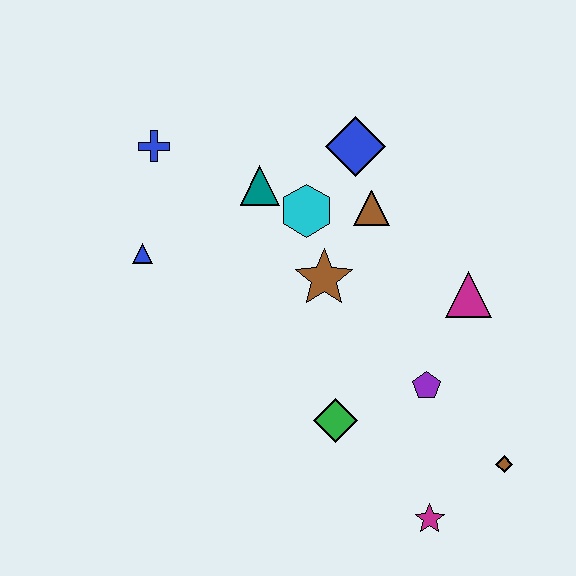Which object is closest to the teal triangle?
The cyan hexagon is closest to the teal triangle.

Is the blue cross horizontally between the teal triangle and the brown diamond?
No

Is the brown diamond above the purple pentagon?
No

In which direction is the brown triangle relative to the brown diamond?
The brown triangle is above the brown diamond.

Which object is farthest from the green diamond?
The blue cross is farthest from the green diamond.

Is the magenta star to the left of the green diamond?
No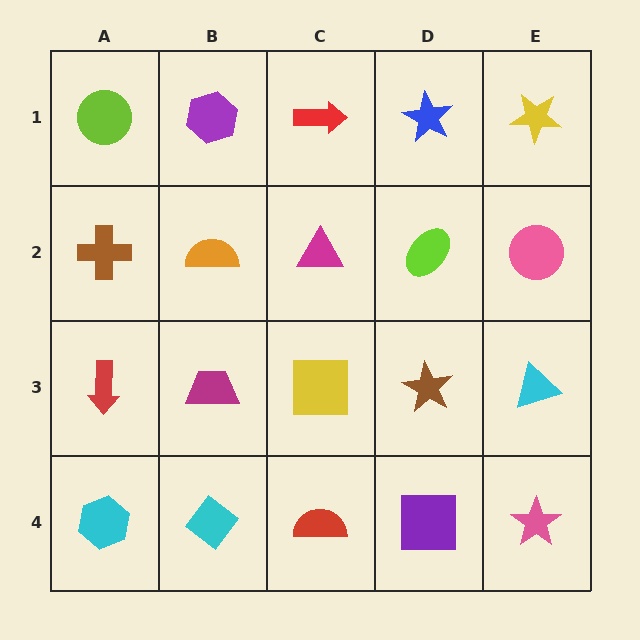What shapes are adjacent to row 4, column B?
A magenta trapezoid (row 3, column B), a cyan hexagon (row 4, column A), a red semicircle (row 4, column C).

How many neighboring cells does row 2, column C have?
4.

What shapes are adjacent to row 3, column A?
A brown cross (row 2, column A), a cyan hexagon (row 4, column A), a magenta trapezoid (row 3, column B).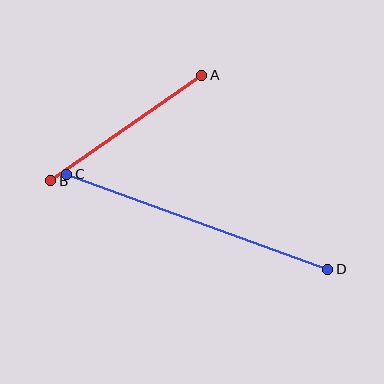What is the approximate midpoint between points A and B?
The midpoint is at approximately (126, 128) pixels.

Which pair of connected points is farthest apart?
Points C and D are farthest apart.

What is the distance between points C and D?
The distance is approximately 278 pixels.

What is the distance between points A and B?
The distance is approximately 184 pixels.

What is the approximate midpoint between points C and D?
The midpoint is at approximately (197, 222) pixels.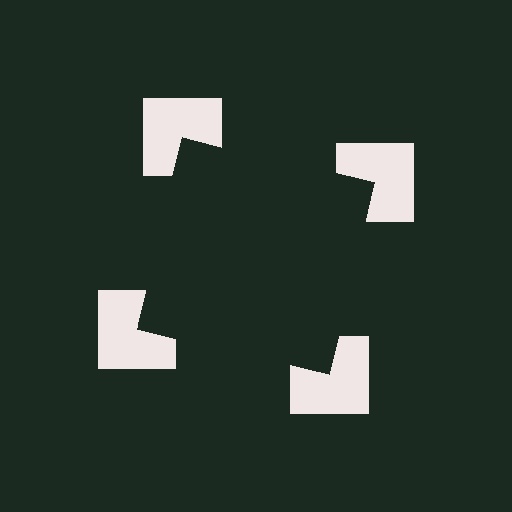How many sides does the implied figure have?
4 sides.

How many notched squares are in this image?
There are 4 — one at each vertex of the illusory square.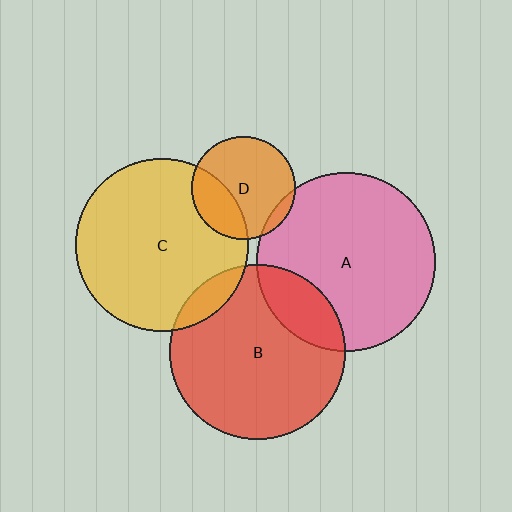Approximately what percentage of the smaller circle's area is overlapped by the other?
Approximately 5%.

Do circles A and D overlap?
Yes.